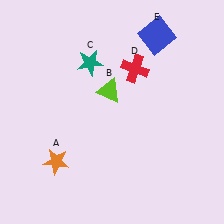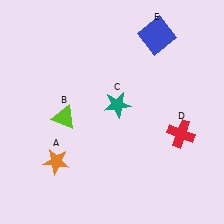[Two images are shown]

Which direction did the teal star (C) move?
The teal star (C) moved down.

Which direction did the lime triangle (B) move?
The lime triangle (B) moved left.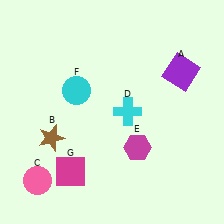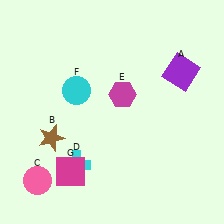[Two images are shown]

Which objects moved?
The objects that moved are: the cyan cross (D), the magenta hexagon (E).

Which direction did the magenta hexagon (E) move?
The magenta hexagon (E) moved up.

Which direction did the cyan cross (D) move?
The cyan cross (D) moved down.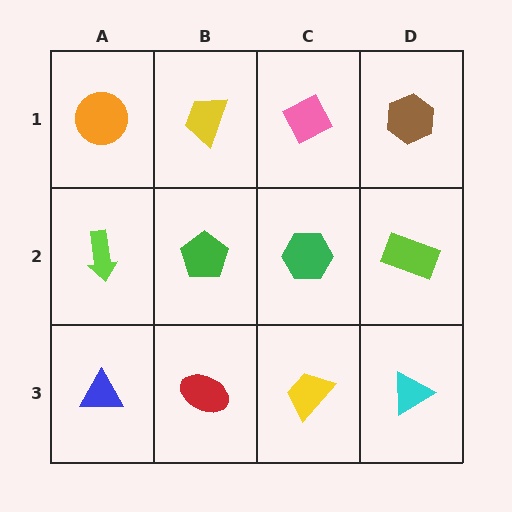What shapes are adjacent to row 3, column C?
A green hexagon (row 2, column C), a red ellipse (row 3, column B), a cyan triangle (row 3, column D).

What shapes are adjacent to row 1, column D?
A lime rectangle (row 2, column D), a pink diamond (row 1, column C).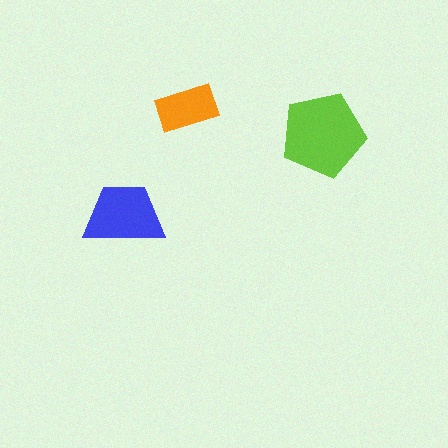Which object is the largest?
The lime pentagon.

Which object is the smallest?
The orange rectangle.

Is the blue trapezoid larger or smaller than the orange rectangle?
Larger.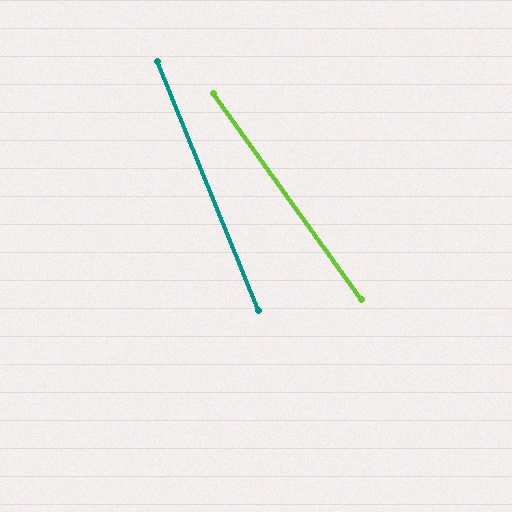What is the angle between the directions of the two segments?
Approximately 14 degrees.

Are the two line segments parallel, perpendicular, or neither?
Neither parallel nor perpendicular — they differ by about 14°.